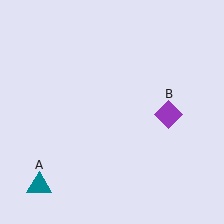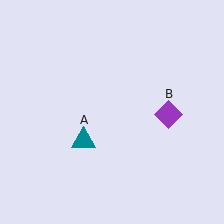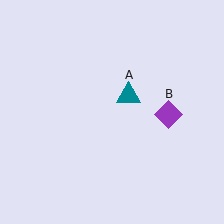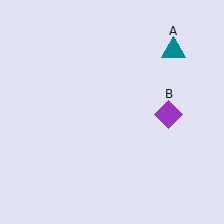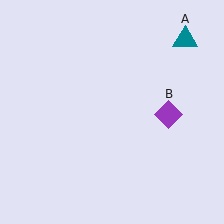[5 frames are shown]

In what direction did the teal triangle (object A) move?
The teal triangle (object A) moved up and to the right.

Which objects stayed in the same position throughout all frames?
Purple diamond (object B) remained stationary.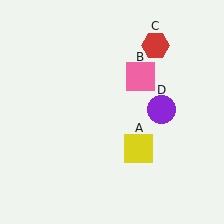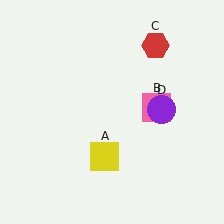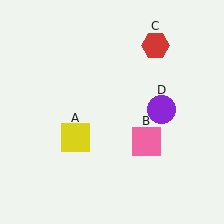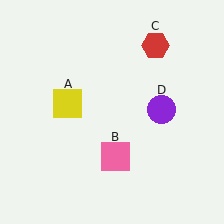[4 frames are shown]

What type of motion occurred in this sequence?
The yellow square (object A), pink square (object B) rotated clockwise around the center of the scene.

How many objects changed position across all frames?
2 objects changed position: yellow square (object A), pink square (object B).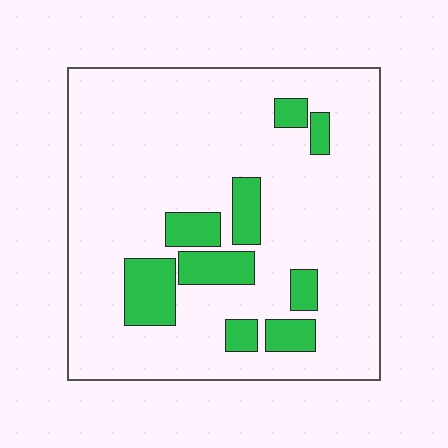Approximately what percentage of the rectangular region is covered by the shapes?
Approximately 15%.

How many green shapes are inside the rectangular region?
9.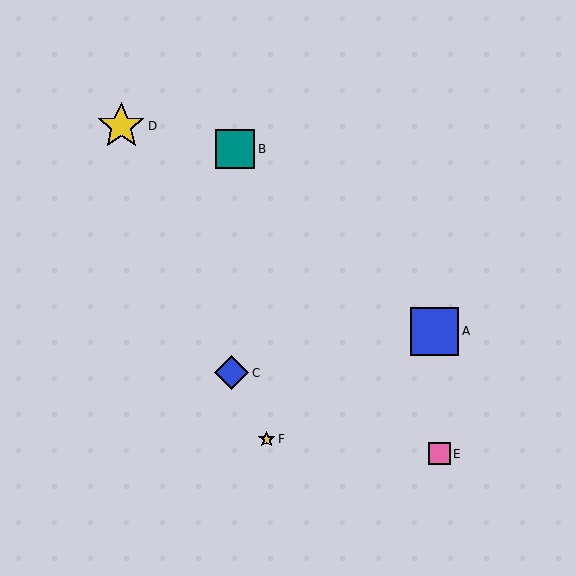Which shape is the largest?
The blue square (labeled A) is the largest.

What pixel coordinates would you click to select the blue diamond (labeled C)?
Click at (232, 373) to select the blue diamond C.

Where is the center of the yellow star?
The center of the yellow star is at (121, 126).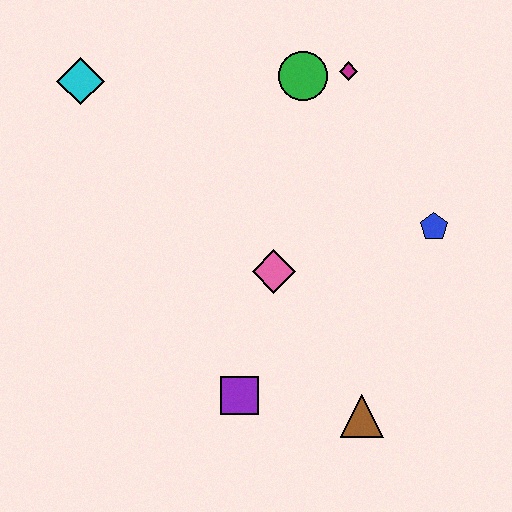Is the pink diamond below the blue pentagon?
Yes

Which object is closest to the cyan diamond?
The green circle is closest to the cyan diamond.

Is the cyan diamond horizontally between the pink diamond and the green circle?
No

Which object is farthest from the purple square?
The cyan diamond is farthest from the purple square.